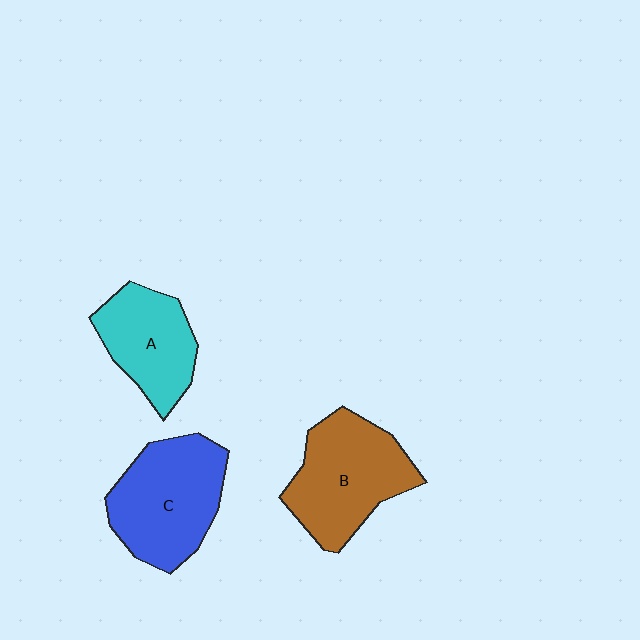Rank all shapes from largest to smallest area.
From largest to smallest: C (blue), B (brown), A (cyan).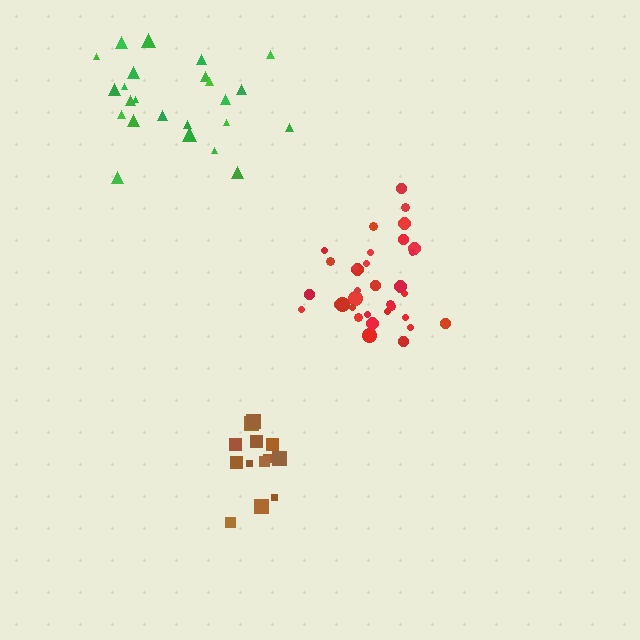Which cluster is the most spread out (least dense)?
Green.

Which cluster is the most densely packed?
Red.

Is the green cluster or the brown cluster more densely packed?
Brown.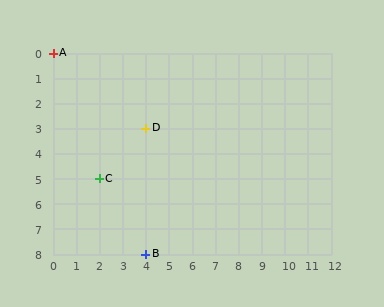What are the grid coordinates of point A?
Point A is at grid coordinates (0, 0).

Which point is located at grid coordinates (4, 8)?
Point B is at (4, 8).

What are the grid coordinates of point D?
Point D is at grid coordinates (4, 3).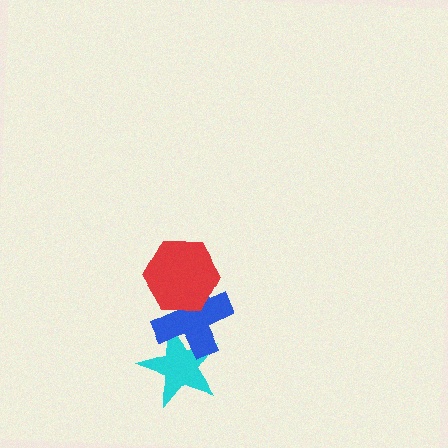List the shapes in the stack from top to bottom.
From top to bottom: the red hexagon, the blue cross, the cyan star.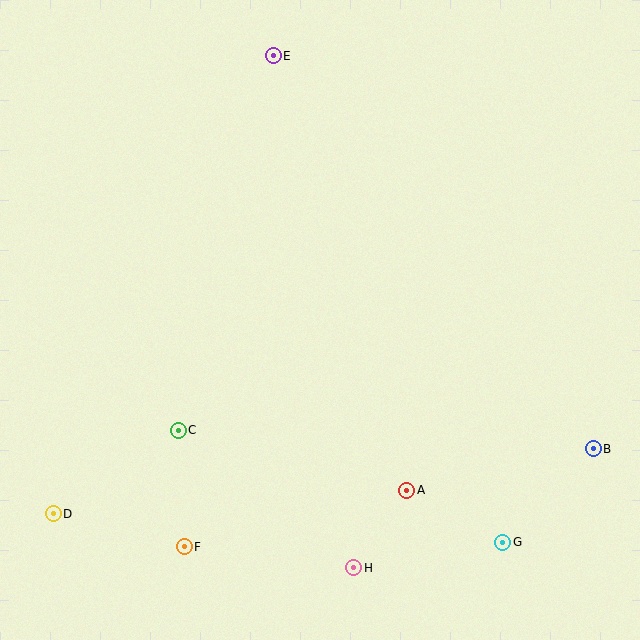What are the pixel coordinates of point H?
Point H is at (354, 568).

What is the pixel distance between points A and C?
The distance between A and C is 236 pixels.